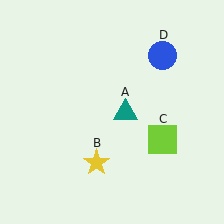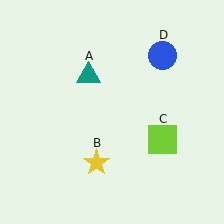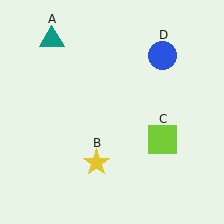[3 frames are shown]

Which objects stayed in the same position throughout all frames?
Yellow star (object B) and lime square (object C) and blue circle (object D) remained stationary.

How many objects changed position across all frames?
1 object changed position: teal triangle (object A).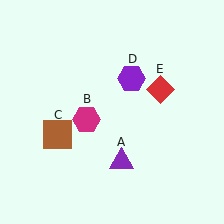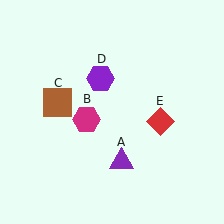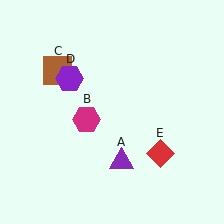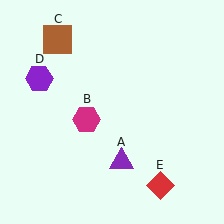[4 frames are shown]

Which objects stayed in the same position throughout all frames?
Purple triangle (object A) and magenta hexagon (object B) remained stationary.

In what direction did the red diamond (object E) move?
The red diamond (object E) moved down.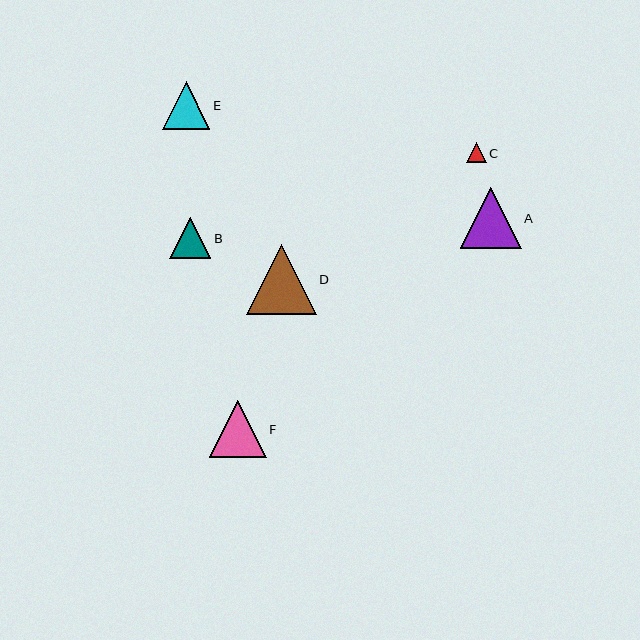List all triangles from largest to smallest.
From largest to smallest: D, A, F, E, B, C.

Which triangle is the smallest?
Triangle C is the smallest with a size of approximately 20 pixels.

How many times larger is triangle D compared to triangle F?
Triangle D is approximately 1.2 times the size of triangle F.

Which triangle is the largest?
Triangle D is the largest with a size of approximately 69 pixels.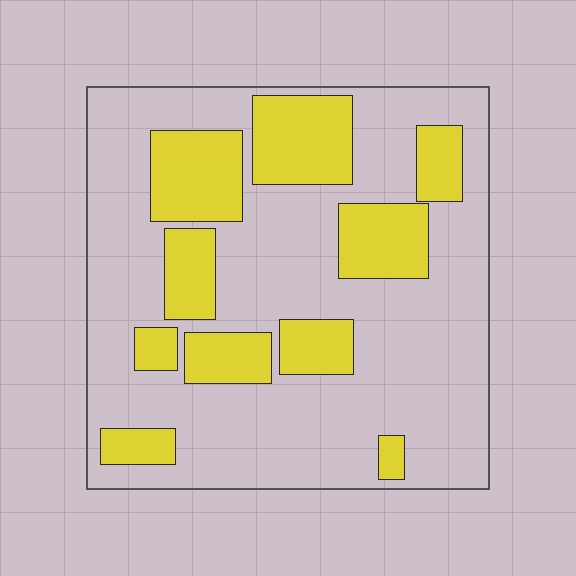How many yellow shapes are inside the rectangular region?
10.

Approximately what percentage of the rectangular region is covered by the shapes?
Approximately 30%.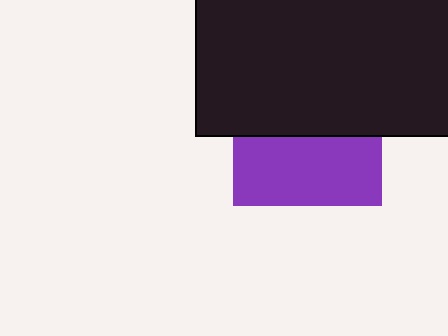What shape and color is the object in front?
The object in front is a black rectangle.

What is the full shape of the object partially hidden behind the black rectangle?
The partially hidden object is a purple square.